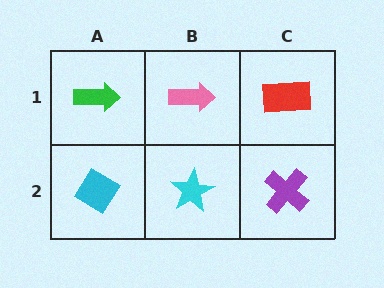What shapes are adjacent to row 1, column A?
A cyan diamond (row 2, column A), a pink arrow (row 1, column B).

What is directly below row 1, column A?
A cyan diamond.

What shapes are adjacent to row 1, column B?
A cyan star (row 2, column B), a green arrow (row 1, column A), a red rectangle (row 1, column C).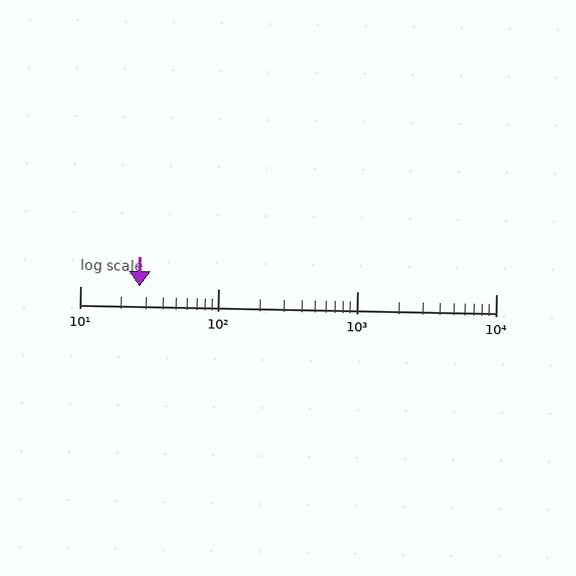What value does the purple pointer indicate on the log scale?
The pointer indicates approximately 27.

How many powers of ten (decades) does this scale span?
The scale spans 3 decades, from 10 to 10000.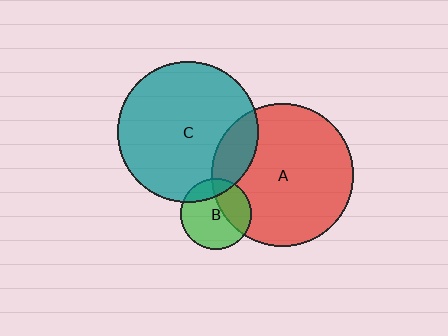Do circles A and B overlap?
Yes.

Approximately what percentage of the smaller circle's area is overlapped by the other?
Approximately 35%.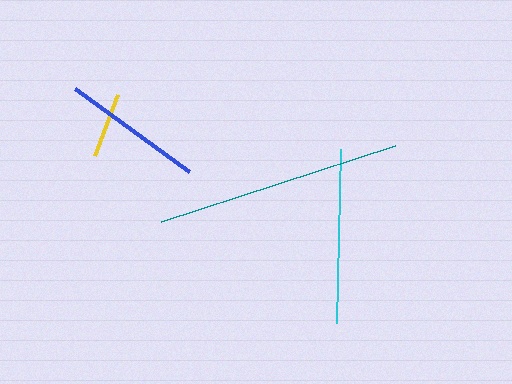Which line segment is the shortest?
The yellow line is the shortest at approximately 65 pixels.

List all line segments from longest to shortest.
From longest to shortest: teal, cyan, blue, yellow.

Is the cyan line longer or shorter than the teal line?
The teal line is longer than the cyan line.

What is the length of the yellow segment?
The yellow segment is approximately 65 pixels long.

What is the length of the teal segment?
The teal segment is approximately 246 pixels long.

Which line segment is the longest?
The teal line is the longest at approximately 246 pixels.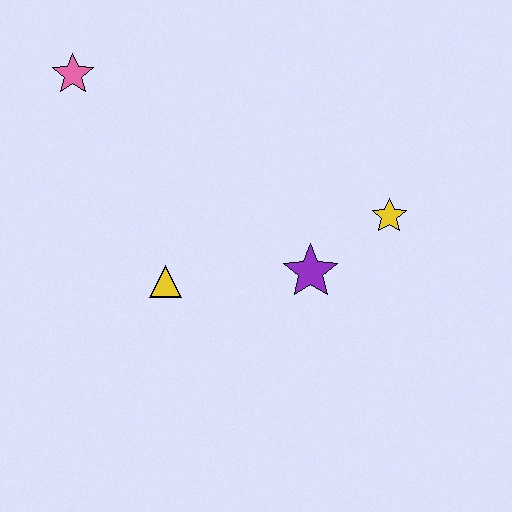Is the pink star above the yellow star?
Yes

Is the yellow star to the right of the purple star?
Yes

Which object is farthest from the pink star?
The yellow star is farthest from the pink star.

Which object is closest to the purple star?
The yellow star is closest to the purple star.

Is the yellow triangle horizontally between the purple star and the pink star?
Yes